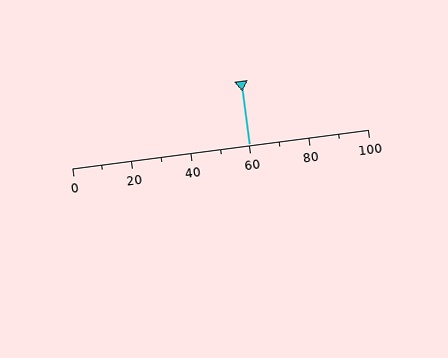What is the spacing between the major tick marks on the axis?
The major ticks are spaced 20 apart.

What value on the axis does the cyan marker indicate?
The marker indicates approximately 60.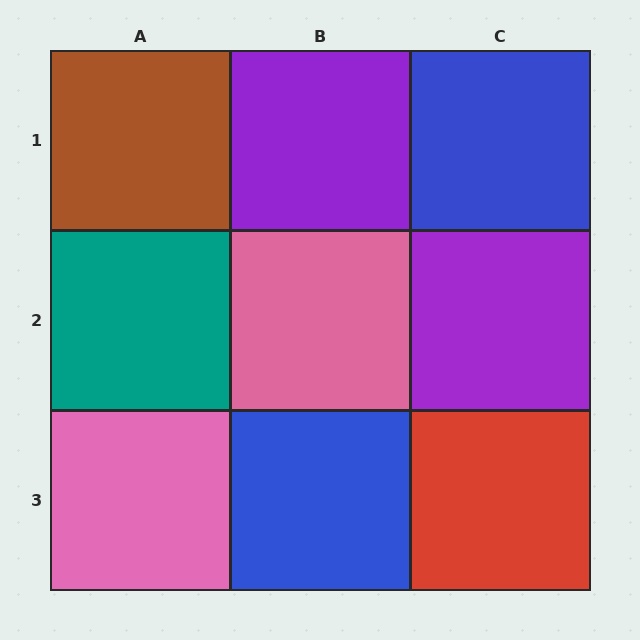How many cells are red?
1 cell is red.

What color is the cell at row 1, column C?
Blue.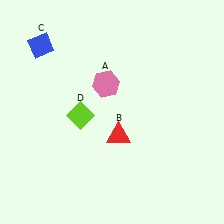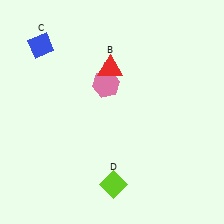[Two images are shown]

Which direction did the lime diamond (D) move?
The lime diamond (D) moved down.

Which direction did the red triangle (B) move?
The red triangle (B) moved up.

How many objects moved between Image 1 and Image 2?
2 objects moved between the two images.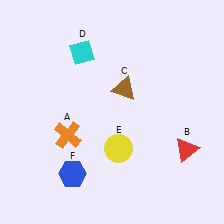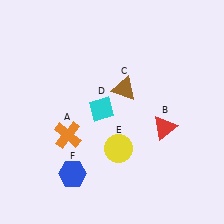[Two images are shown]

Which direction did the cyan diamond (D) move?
The cyan diamond (D) moved down.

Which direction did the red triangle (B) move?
The red triangle (B) moved up.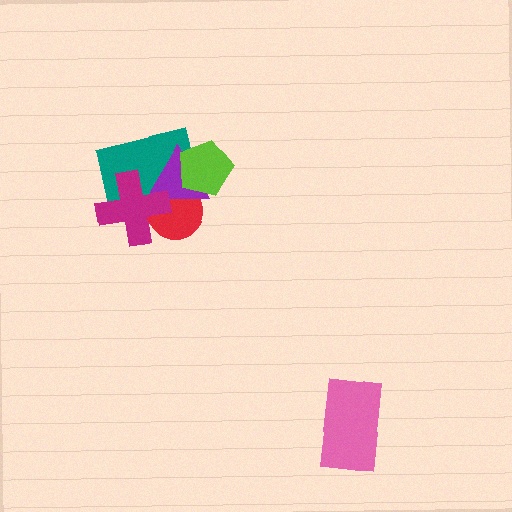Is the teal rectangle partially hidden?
Yes, it is partially covered by another shape.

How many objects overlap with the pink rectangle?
0 objects overlap with the pink rectangle.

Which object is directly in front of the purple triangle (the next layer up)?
The lime pentagon is directly in front of the purple triangle.